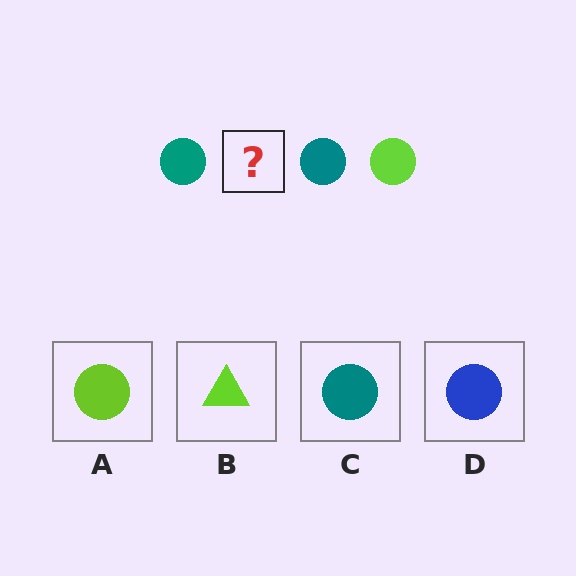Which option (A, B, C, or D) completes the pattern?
A.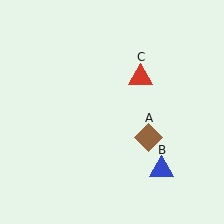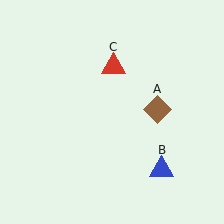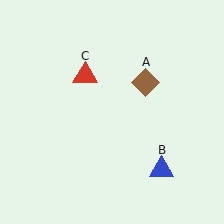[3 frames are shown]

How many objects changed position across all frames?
2 objects changed position: brown diamond (object A), red triangle (object C).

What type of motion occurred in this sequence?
The brown diamond (object A), red triangle (object C) rotated counterclockwise around the center of the scene.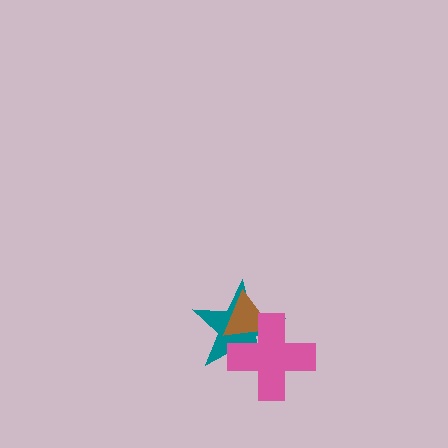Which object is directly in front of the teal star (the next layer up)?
The brown triangle is directly in front of the teal star.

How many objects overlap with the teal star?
2 objects overlap with the teal star.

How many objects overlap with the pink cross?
2 objects overlap with the pink cross.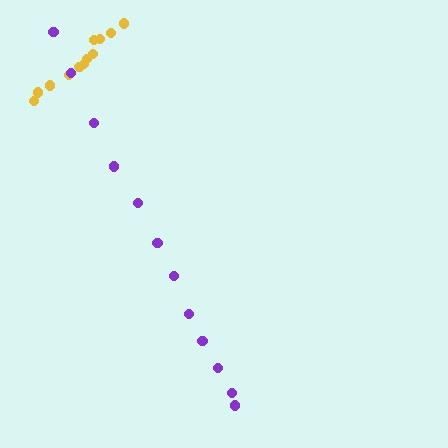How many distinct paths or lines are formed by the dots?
There are 2 distinct paths.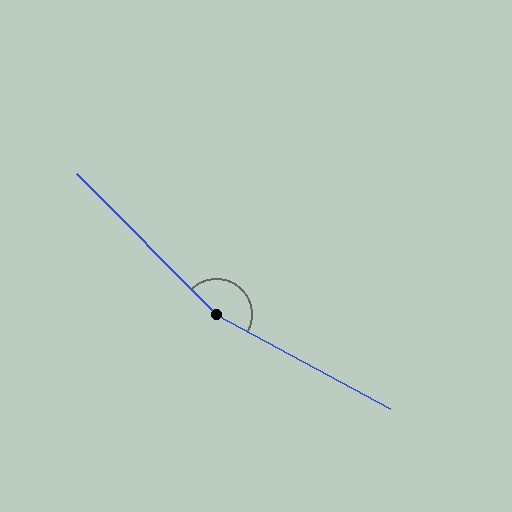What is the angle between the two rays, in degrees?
Approximately 163 degrees.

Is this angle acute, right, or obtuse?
It is obtuse.